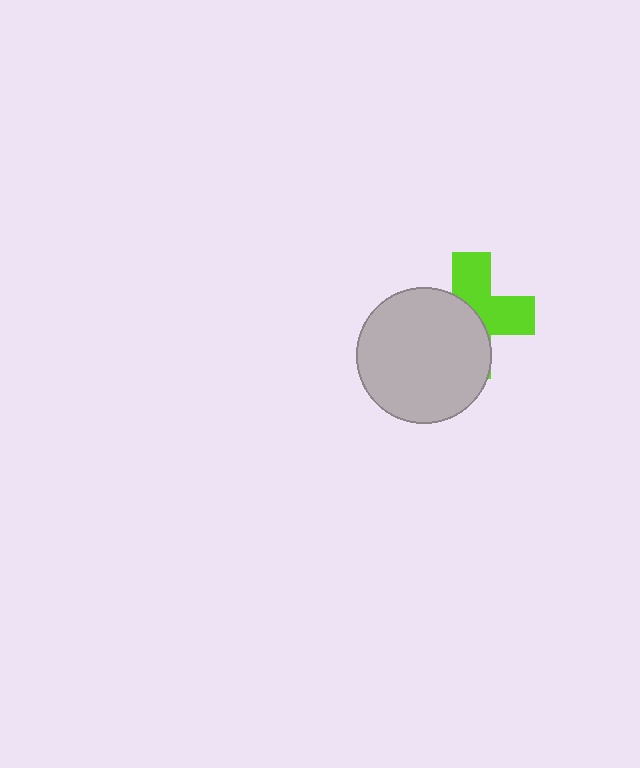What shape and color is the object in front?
The object in front is a light gray circle.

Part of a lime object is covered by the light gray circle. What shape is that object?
It is a cross.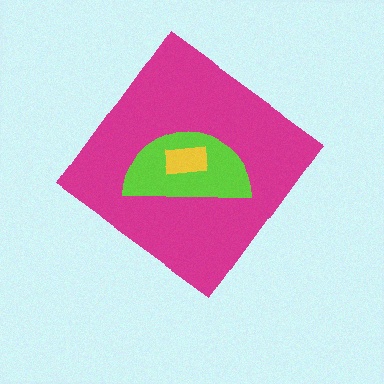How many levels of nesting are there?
3.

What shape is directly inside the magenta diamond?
The lime semicircle.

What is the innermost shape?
The yellow rectangle.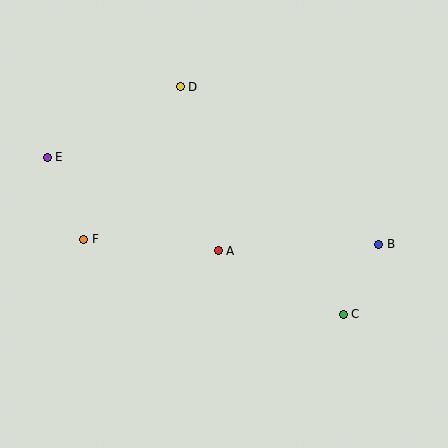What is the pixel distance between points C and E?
The distance between C and E is 335 pixels.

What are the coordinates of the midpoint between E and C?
The midpoint between E and C is at (195, 236).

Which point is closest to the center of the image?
Point A at (218, 251) is closest to the center.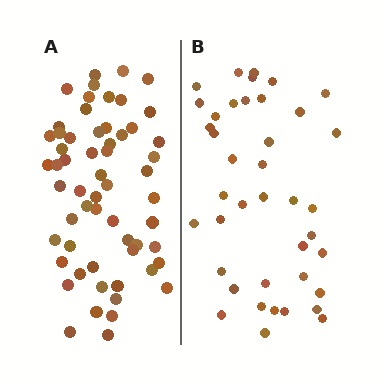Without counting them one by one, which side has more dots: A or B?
Region A (the left region) has more dots.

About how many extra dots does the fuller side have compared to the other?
Region A has approximately 20 more dots than region B.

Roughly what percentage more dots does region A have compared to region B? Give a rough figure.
About 50% more.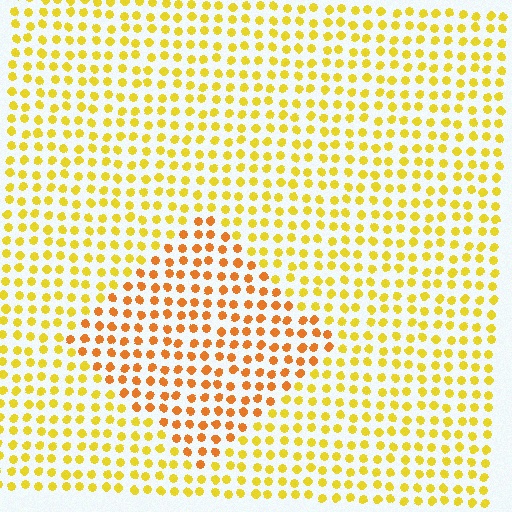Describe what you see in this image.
The image is filled with small yellow elements in a uniform arrangement. A diamond-shaped region is visible where the elements are tinted to a slightly different hue, forming a subtle color boundary.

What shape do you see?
I see a diamond.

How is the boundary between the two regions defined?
The boundary is defined purely by a slight shift in hue (about 29 degrees). Spacing, size, and orientation are identical on both sides.